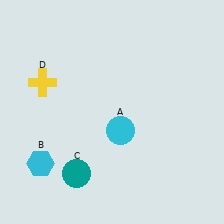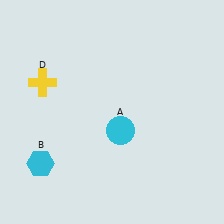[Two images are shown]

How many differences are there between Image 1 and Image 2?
There is 1 difference between the two images.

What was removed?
The teal circle (C) was removed in Image 2.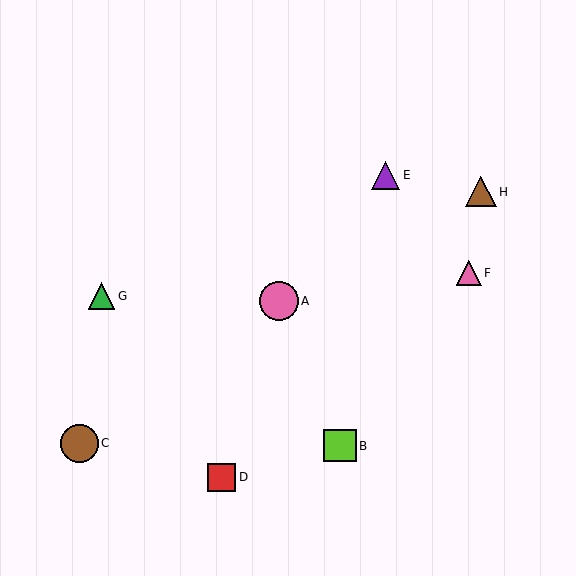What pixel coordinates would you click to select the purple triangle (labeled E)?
Click at (386, 175) to select the purple triangle E.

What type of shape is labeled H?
Shape H is a brown triangle.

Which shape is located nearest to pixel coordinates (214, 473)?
The red square (labeled D) at (222, 477) is nearest to that location.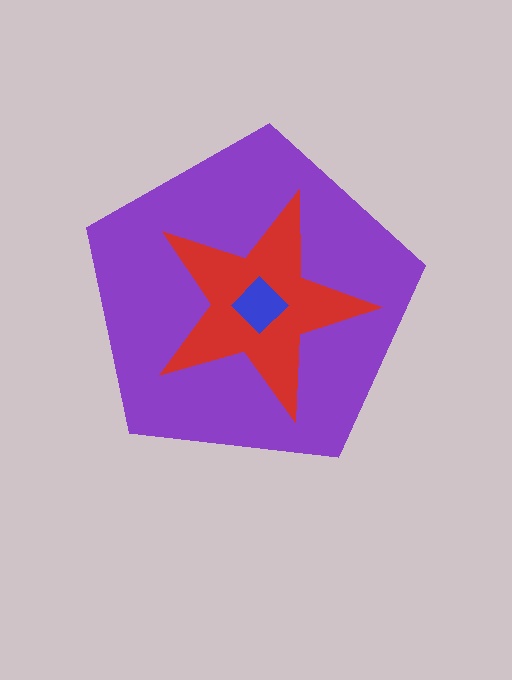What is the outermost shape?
The purple pentagon.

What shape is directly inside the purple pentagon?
The red star.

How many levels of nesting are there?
3.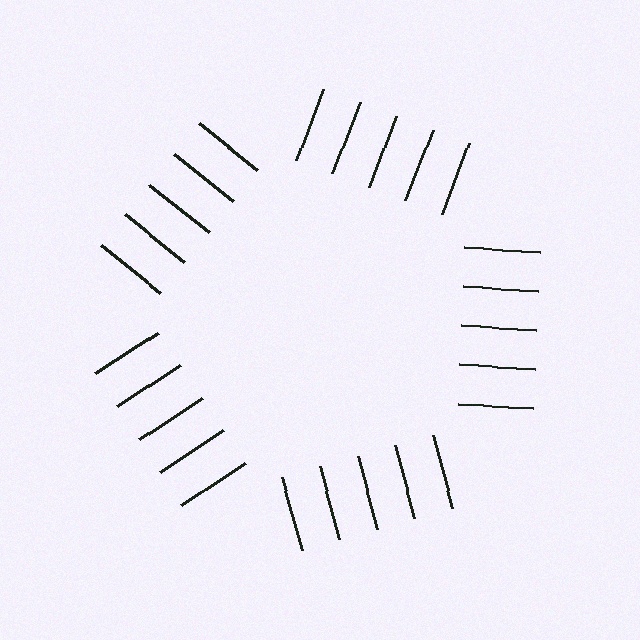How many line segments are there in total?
25 — 5 along each of the 5 edges.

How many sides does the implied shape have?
5 sides — the line-ends trace a pentagon.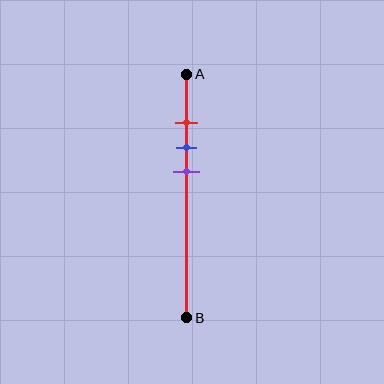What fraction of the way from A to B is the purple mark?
The purple mark is approximately 40% (0.4) of the way from A to B.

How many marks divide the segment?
There are 3 marks dividing the segment.